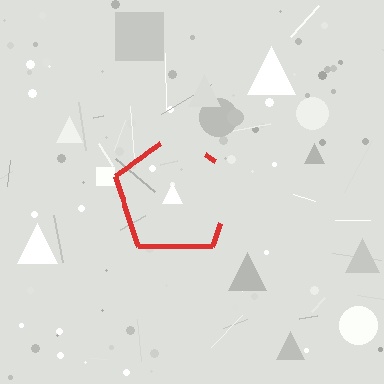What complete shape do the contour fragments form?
The contour fragments form a pentagon.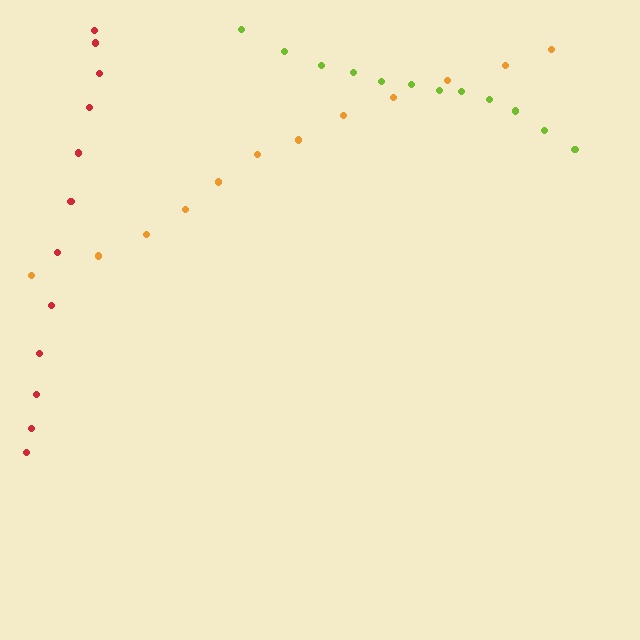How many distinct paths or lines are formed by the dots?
There are 3 distinct paths.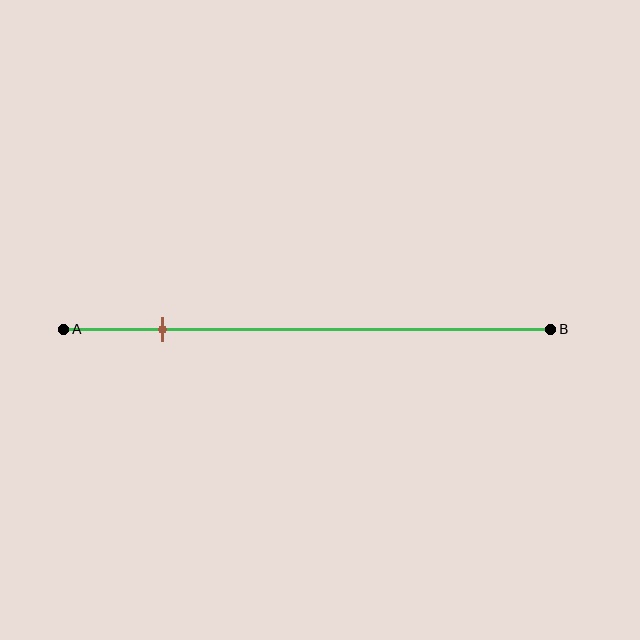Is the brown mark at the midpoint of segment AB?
No, the mark is at about 20% from A, not at the 50% midpoint.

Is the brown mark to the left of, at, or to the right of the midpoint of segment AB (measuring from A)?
The brown mark is to the left of the midpoint of segment AB.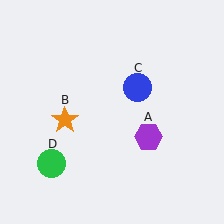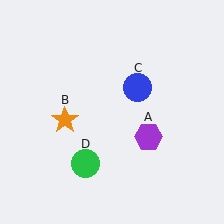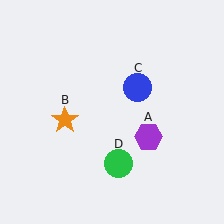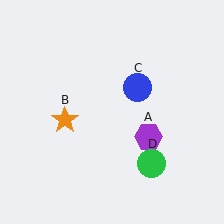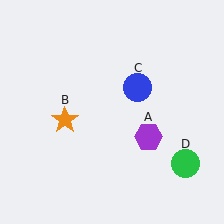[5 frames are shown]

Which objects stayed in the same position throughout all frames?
Purple hexagon (object A) and orange star (object B) and blue circle (object C) remained stationary.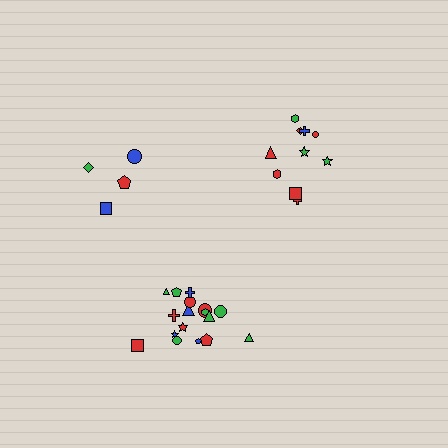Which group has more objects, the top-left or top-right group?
The top-right group.